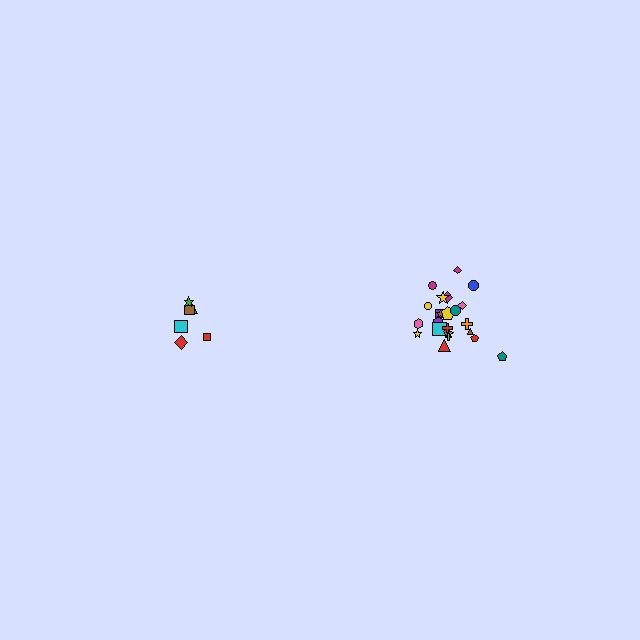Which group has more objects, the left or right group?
The right group.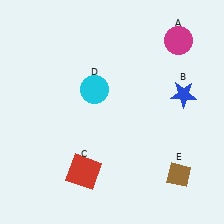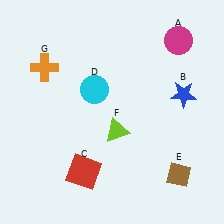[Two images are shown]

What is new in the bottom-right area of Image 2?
A lime triangle (F) was added in the bottom-right area of Image 2.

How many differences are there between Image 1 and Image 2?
There are 2 differences between the two images.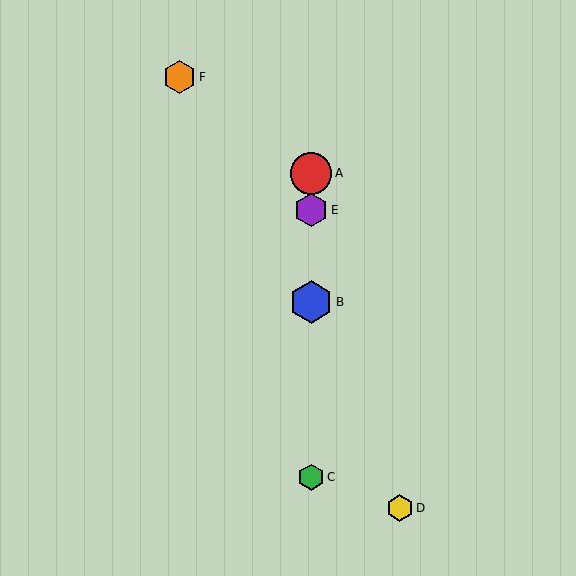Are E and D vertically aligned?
No, E is at x≈311 and D is at x≈400.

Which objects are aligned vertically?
Objects A, B, C, E are aligned vertically.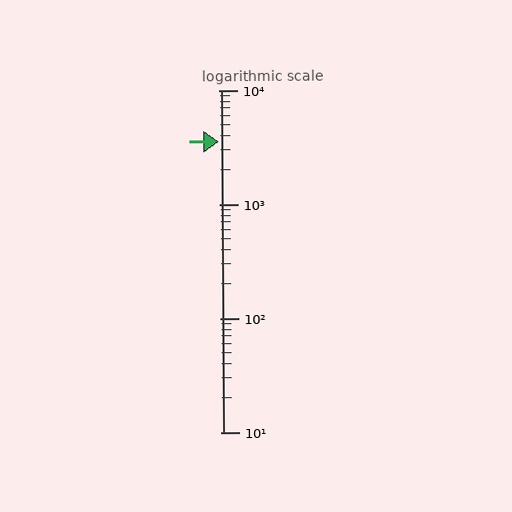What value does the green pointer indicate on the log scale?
The pointer indicates approximately 3500.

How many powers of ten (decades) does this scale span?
The scale spans 3 decades, from 10 to 10000.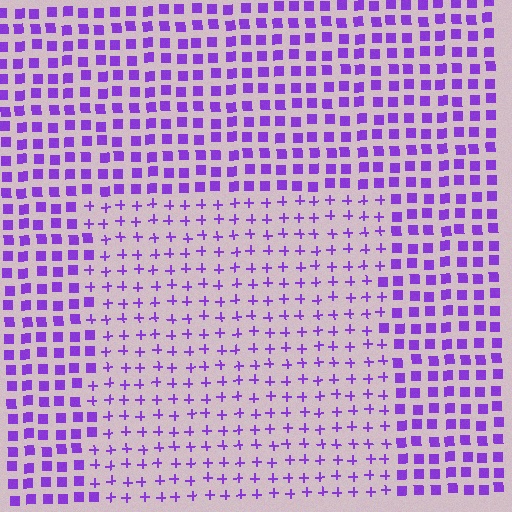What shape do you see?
I see a rectangle.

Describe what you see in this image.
The image is filled with small purple elements arranged in a uniform grid. A rectangle-shaped region contains plus signs, while the surrounding area contains squares. The boundary is defined purely by the change in element shape.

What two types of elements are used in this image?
The image uses plus signs inside the rectangle region and squares outside it.